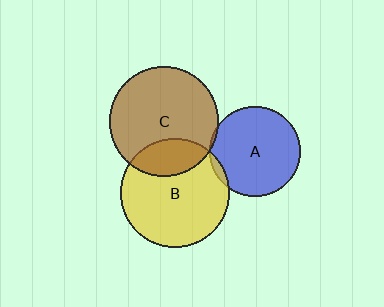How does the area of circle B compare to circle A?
Approximately 1.4 times.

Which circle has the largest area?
Circle C (brown).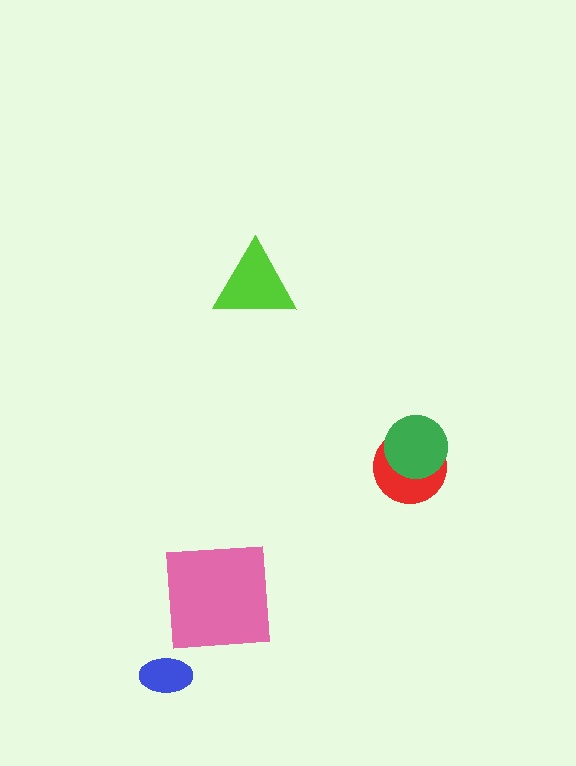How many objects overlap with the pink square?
0 objects overlap with the pink square.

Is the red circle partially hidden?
Yes, it is partially covered by another shape.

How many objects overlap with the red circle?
1 object overlaps with the red circle.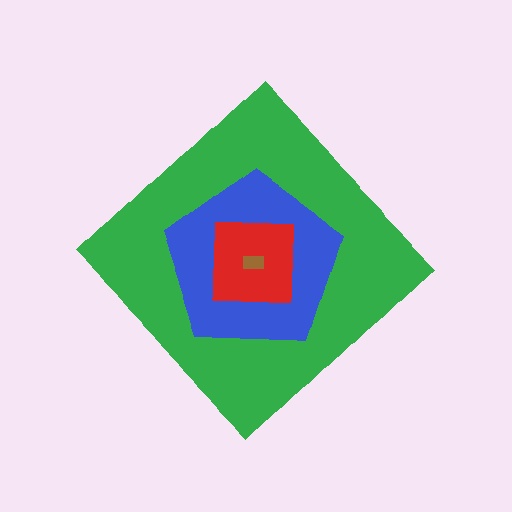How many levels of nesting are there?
4.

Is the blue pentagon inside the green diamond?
Yes.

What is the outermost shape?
The green diamond.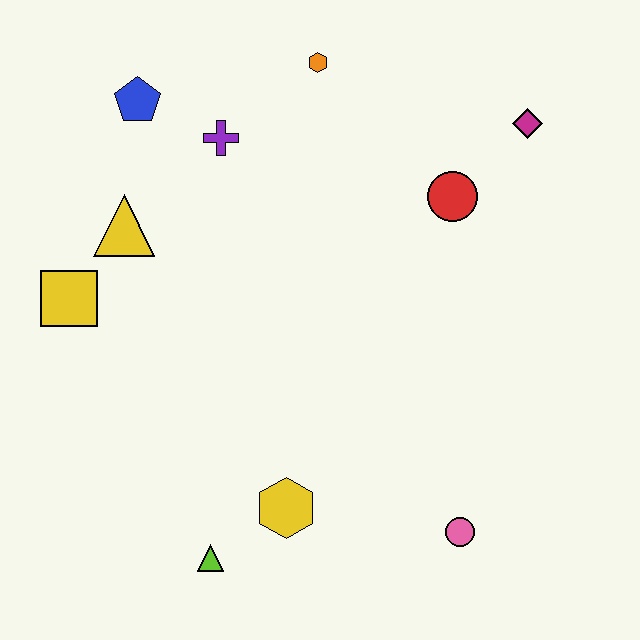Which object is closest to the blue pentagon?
The purple cross is closest to the blue pentagon.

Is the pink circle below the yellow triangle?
Yes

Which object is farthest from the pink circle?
The blue pentagon is farthest from the pink circle.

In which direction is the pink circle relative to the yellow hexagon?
The pink circle is to the right of the yellow hexagon.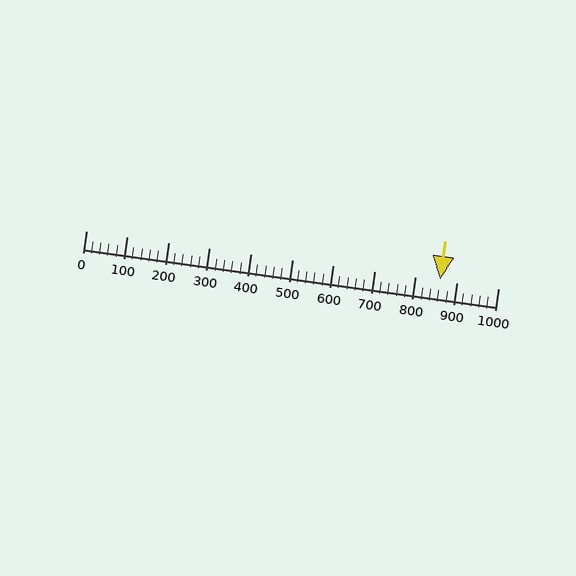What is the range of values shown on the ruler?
The ruler shows values from 0 to 1000.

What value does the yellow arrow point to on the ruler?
The yellow arrow points to approximately 860.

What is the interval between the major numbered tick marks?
The major tick marks are spaced 100 units apart.